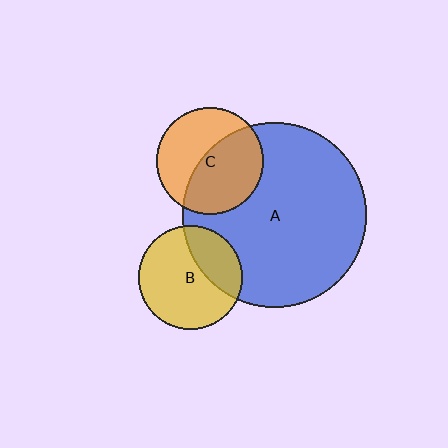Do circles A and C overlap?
Yes.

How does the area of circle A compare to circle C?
Approximately 3.0 times.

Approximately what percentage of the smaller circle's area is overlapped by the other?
Approximately 55%.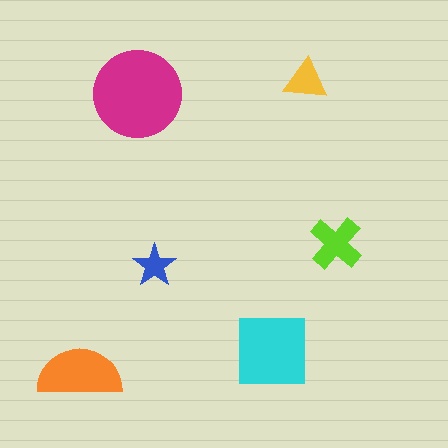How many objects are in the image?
There are 6 objects in the image.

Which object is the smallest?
The blue star.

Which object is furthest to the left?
The orange semicircle is leftmost.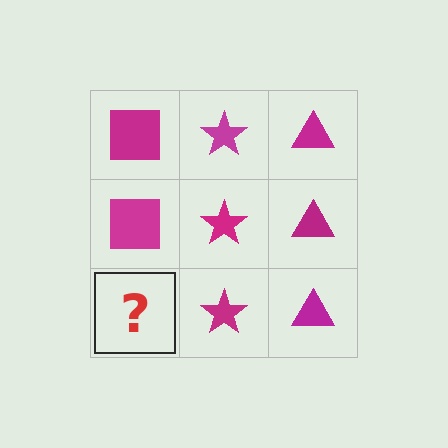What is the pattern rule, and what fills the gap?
The rule is that each column has a consistent shape. The gap should be filled with a magenta square.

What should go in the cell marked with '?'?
The missing cell should contain a magenta square.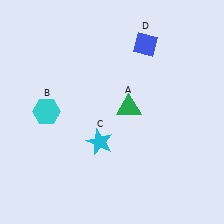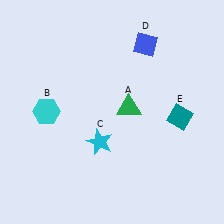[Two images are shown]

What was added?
A teal diamond (E) was added in Image 2.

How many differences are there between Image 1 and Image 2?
There is 1 difference between the two images.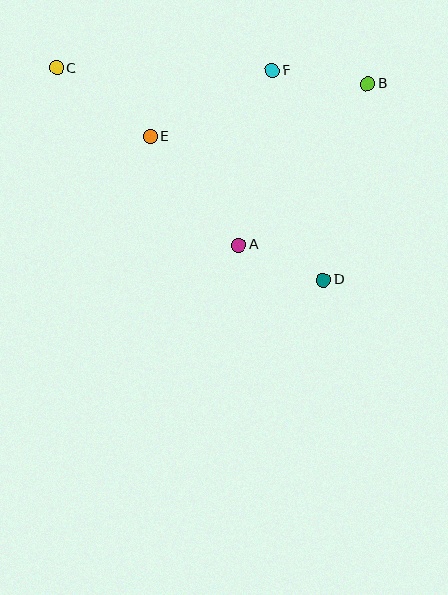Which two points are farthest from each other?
Points C and D are farthest from each other.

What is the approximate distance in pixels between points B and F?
The distance between B and F is approximately 96 pixels.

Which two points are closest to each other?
Points A and D are closest to each other.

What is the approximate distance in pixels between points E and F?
The distance between E and F is approximately 138 pixels.